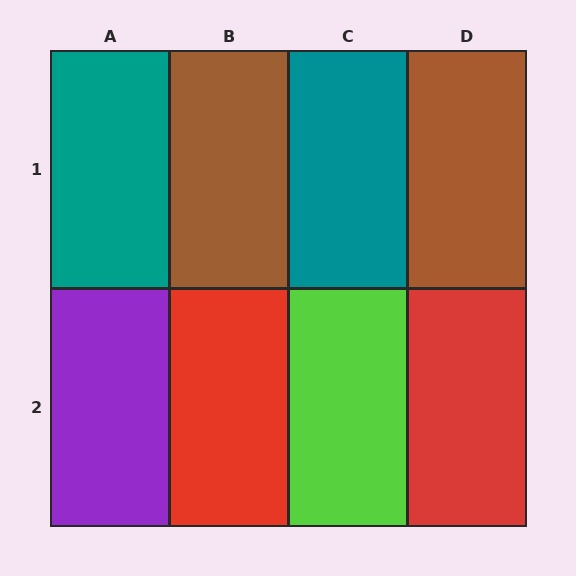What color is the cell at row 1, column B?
Brown.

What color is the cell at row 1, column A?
Teal.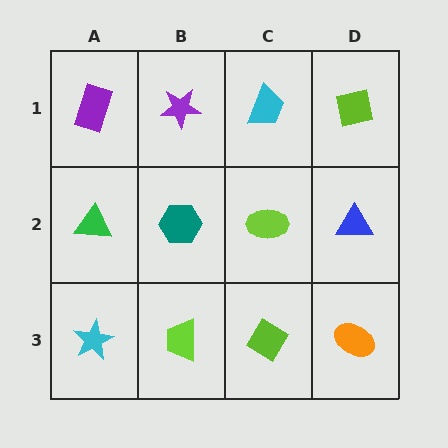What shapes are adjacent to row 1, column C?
A lime ellipse (row 2, column C), a purple star (row 1, column B), a lime square (row 1, column D).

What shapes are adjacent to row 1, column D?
A blue triangle (row 2, column D), a cyan trapezoid (row 1, column C).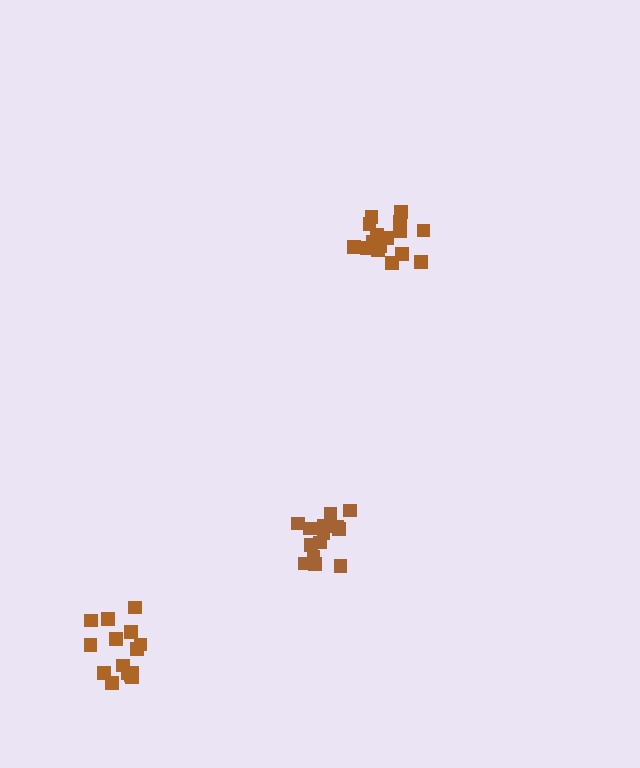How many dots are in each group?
Group 1: 15 dots, Group 2: 16 dots, Group 3: 14 dots (45 total).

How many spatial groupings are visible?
There are 3 spatial groupings.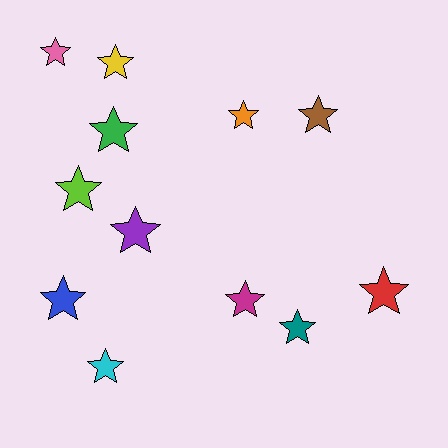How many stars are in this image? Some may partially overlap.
There are 12 stars.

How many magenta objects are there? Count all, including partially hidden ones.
There is 1 magenta object.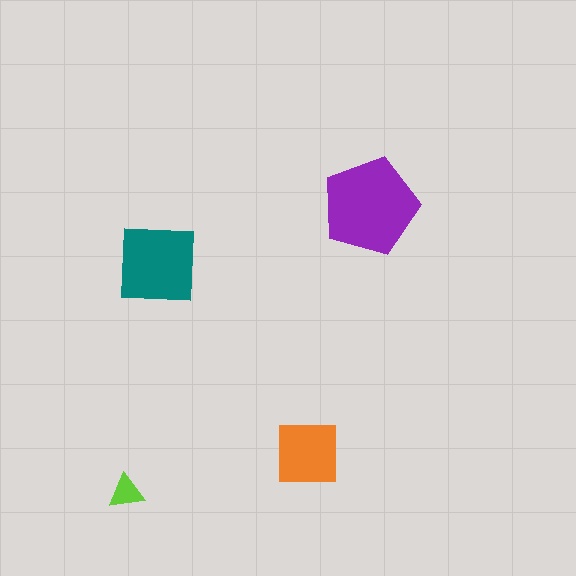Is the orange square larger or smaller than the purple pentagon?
Smaller.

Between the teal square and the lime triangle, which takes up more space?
The teal square.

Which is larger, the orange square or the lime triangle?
The orange square.